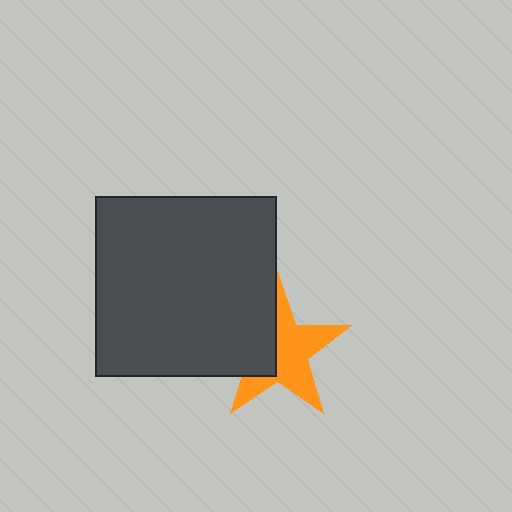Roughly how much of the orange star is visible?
About half of it is visible (roughly 60%).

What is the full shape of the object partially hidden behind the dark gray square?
The partially hidden object is an orange star.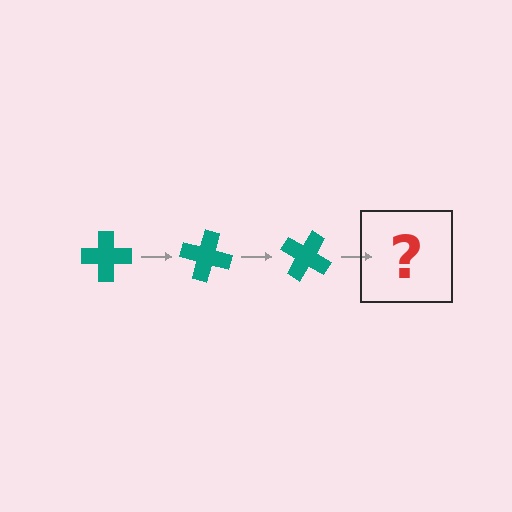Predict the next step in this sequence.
The next step is a teal cross rotated 45 degrees.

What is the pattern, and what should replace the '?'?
The pattern is that the cross rotates 15 degrees each step. The '?' should be a teal cross rotated 45 degrees.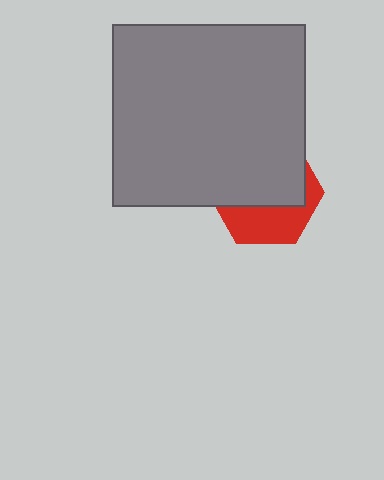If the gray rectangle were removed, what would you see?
You would see the complete red hexagon.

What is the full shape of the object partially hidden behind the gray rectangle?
The partially hidden object is a red hexagon.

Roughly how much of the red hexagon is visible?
A small part of it is visible (roughly 38%).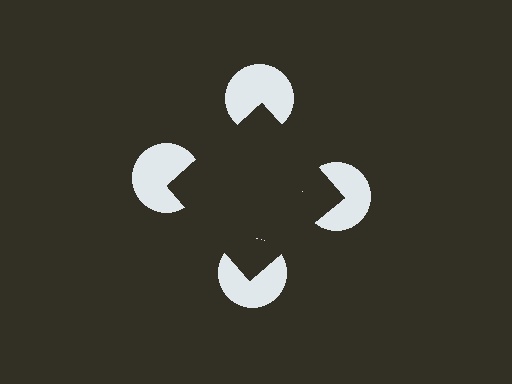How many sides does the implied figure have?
4 sides.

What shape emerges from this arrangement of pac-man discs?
An illusory square — its edges are inferred from the aligned wedge cuts in the pac-man discs, not physically drawn.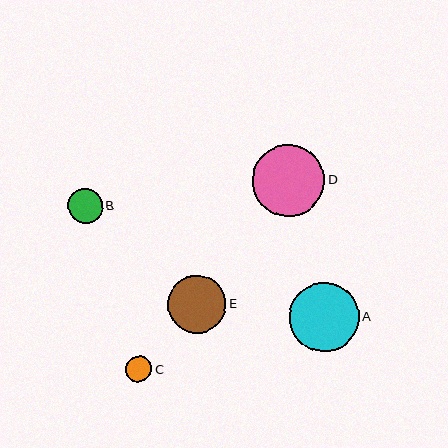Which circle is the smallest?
Circle C is the smallest with a size of approximately 26 pixels.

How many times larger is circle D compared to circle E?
Circle D is approximately 1.2 times the size of circle E.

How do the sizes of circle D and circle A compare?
Circle D and circle A are approximately the same size.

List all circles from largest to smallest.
From largest to smallest: D, A, E, B, C.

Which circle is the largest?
Circle D is the largest with a size of approximately 72 pixels.